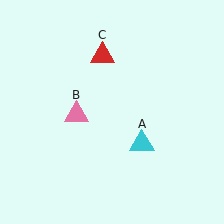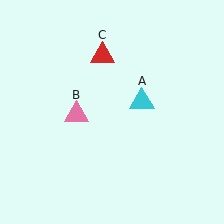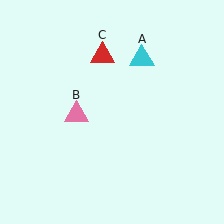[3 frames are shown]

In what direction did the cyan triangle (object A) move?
The cyan triangle (object A) moved up.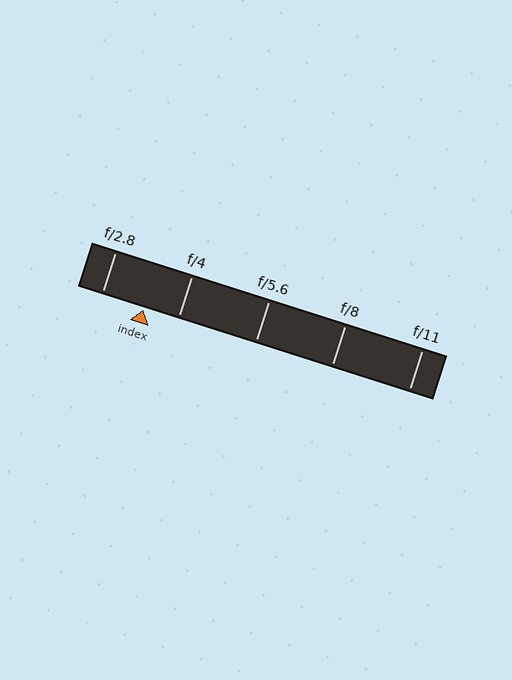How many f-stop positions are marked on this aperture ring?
There are 5 f-stop positions marked.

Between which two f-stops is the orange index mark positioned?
The index mark is between f/2.8 and f/4.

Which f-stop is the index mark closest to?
The index mark is closest to f/4.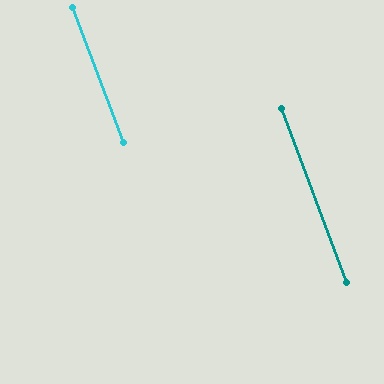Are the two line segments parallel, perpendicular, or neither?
Parallel — their directions differ by only 0.3°.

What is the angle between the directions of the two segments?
Approximately 0 degrees.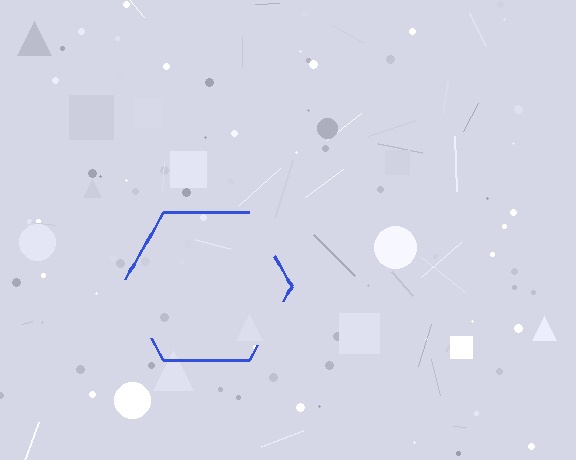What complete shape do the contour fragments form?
The contour fragments form a hexagon.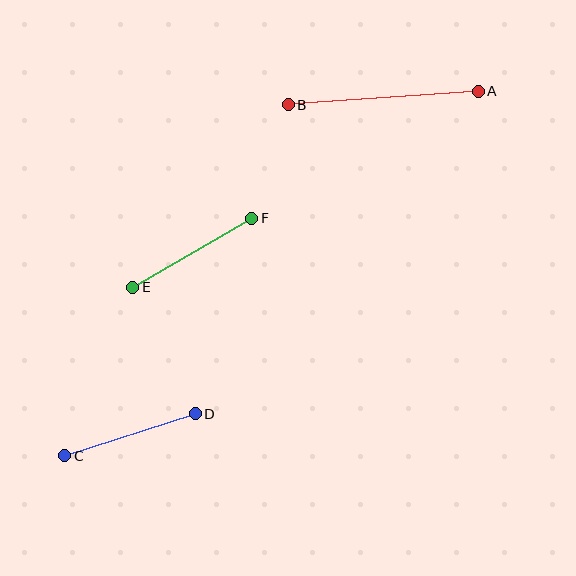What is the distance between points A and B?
The distance is approximately 190 pixels.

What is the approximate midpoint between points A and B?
The midpoint is at approximately (383, 98) pixels.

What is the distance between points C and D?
The distance is approximately 137 pixels.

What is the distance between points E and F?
The distance is approximately 138 pixels.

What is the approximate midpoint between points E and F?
The midpoint is at approximately (192, 253) pixels.